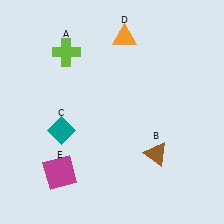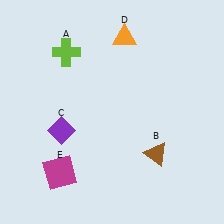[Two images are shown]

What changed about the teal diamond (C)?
In Image 1, C is teal. In Image 2, it changed to purple.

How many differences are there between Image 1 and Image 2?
There is 1 difference between the two images.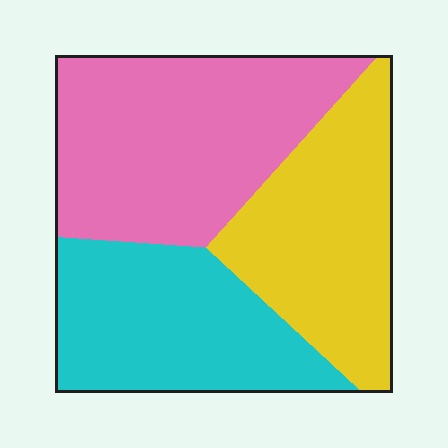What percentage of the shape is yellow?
Yellow takes up about one third (1/3) of the shape.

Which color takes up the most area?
Pink, at roughly 40%.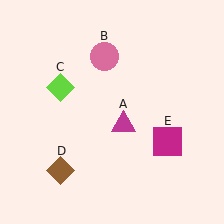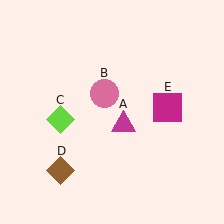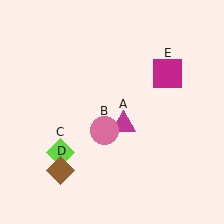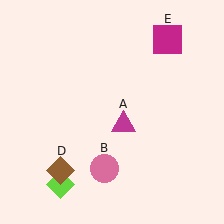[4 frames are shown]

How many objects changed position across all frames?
3 objects changed position: pink circle (object B), lime diamond (object C), magenta square (object E).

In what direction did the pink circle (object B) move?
The pink circle (object B) moved down.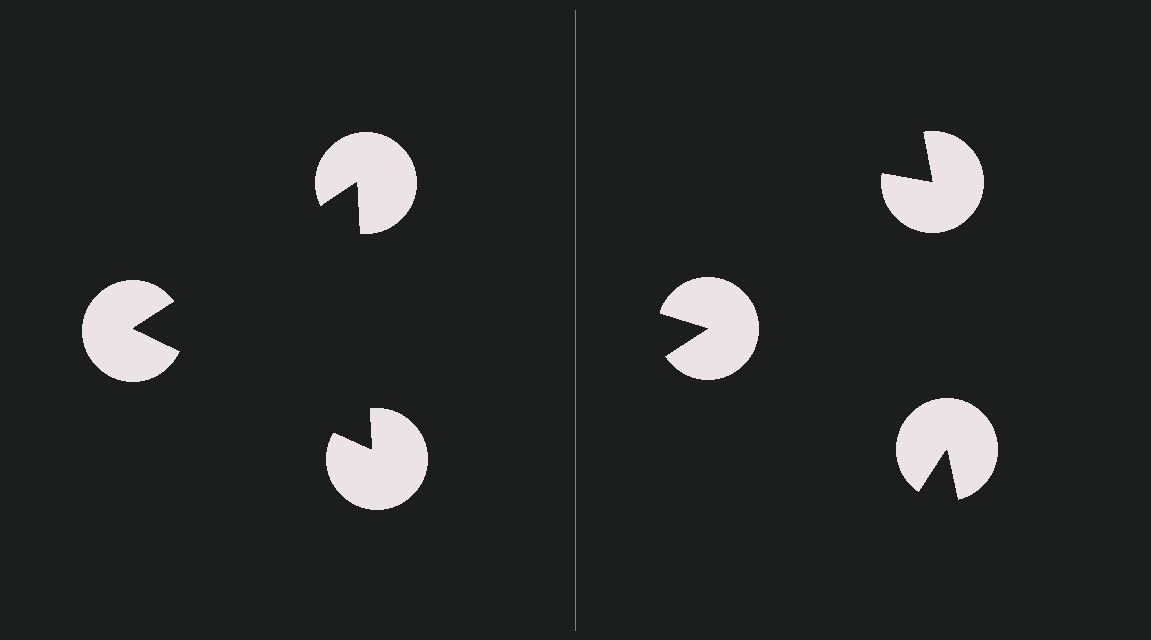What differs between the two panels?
The pac-man discs are positioned identically on both sides; only the wedge orientations differ. On the left they align to a triangle; on the right they are misaligned.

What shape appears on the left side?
An illusory triangle.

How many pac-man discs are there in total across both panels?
6 — 3 on each side.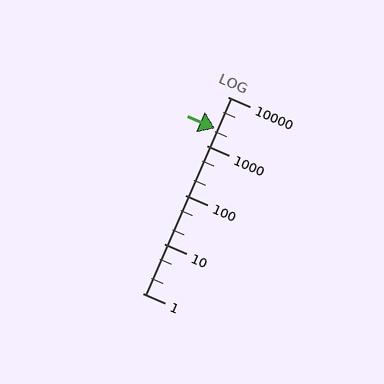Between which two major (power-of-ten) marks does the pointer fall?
The pointer is between 1000 and 10000.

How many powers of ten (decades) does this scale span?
The scale spans 4 decades, from 1 to 10000.